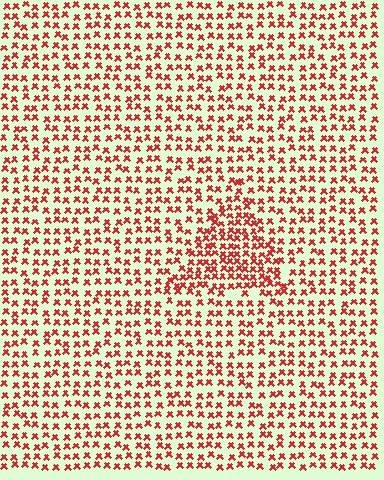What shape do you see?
I see a triangle.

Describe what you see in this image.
The image contains small red elements arranged at two different densities. A triangle-shaped region is visible where the elements are more densely packed than the surrounding area.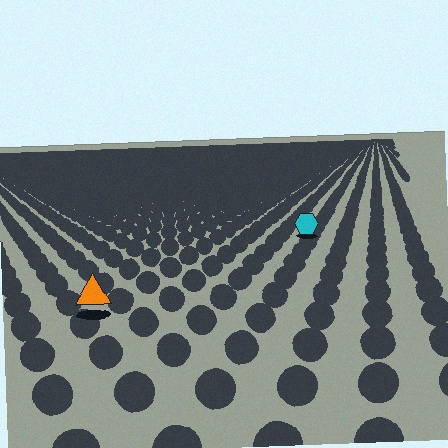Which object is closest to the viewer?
The orange triangle is closest. The texture marks near it are larger and more spread out.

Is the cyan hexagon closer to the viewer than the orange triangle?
No. The orange triangle is closer — you can tell from the texture gradient: the ground texture is coarser near it.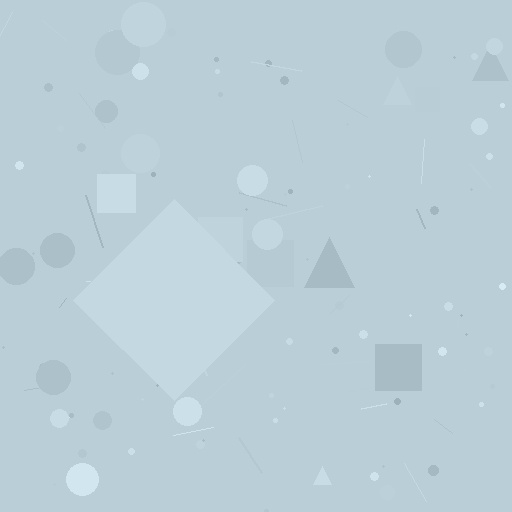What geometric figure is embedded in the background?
A diamond is embedded in the background.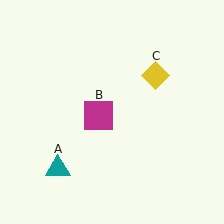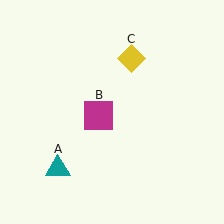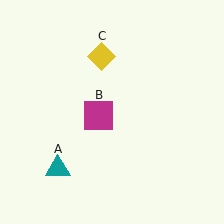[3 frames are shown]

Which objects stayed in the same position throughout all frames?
Teal triangle (object A) and magenta square (object B) remained stationary.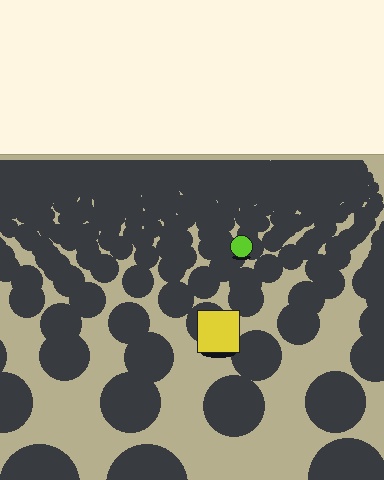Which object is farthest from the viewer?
The lime circle is farthest from the viewer. It appears smaller and the ground texture around it is denser.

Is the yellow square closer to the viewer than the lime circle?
Yes. The yellow square is closer — you can tell from the texture gradient: the ground texture is coarser near it.